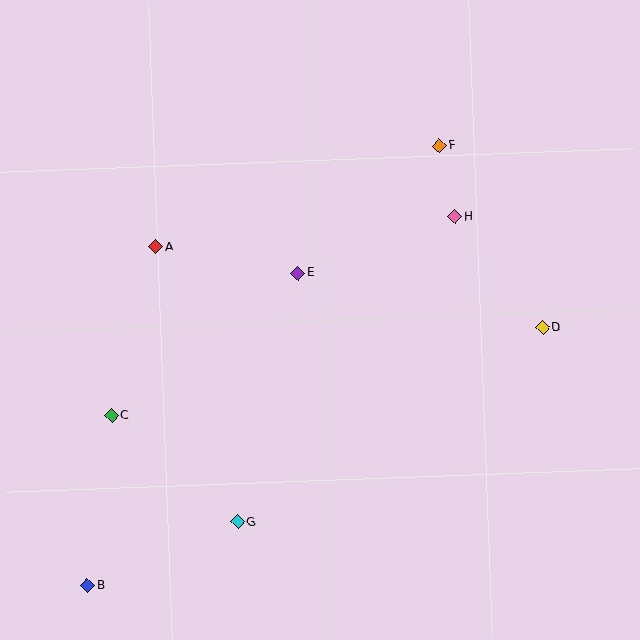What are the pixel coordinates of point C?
Point C is at (112, 415).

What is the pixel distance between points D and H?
The distance between D and H is 141 pixels.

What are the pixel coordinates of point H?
Point H is at (455, 217).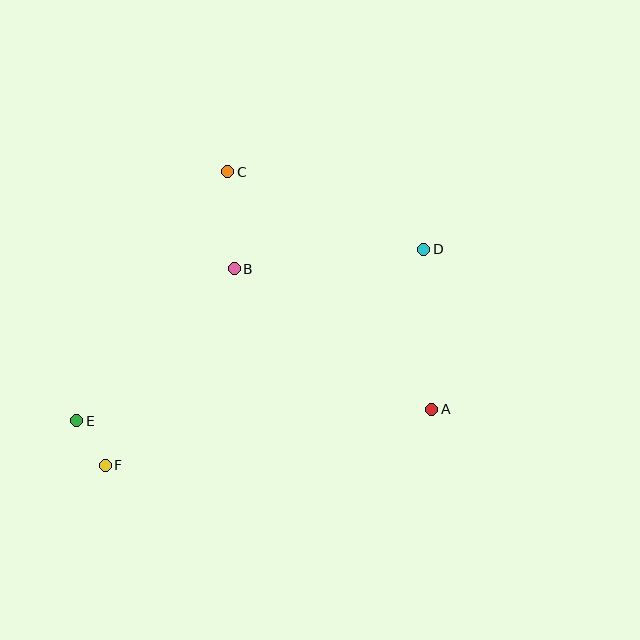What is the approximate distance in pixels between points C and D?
The distance between C and D is approximately 211 pixels.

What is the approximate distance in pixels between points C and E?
The distance between C and E is approximately 291 pixels.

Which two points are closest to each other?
Points E and F are closest to each other.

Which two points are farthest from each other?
Points D and E are farthest from each other.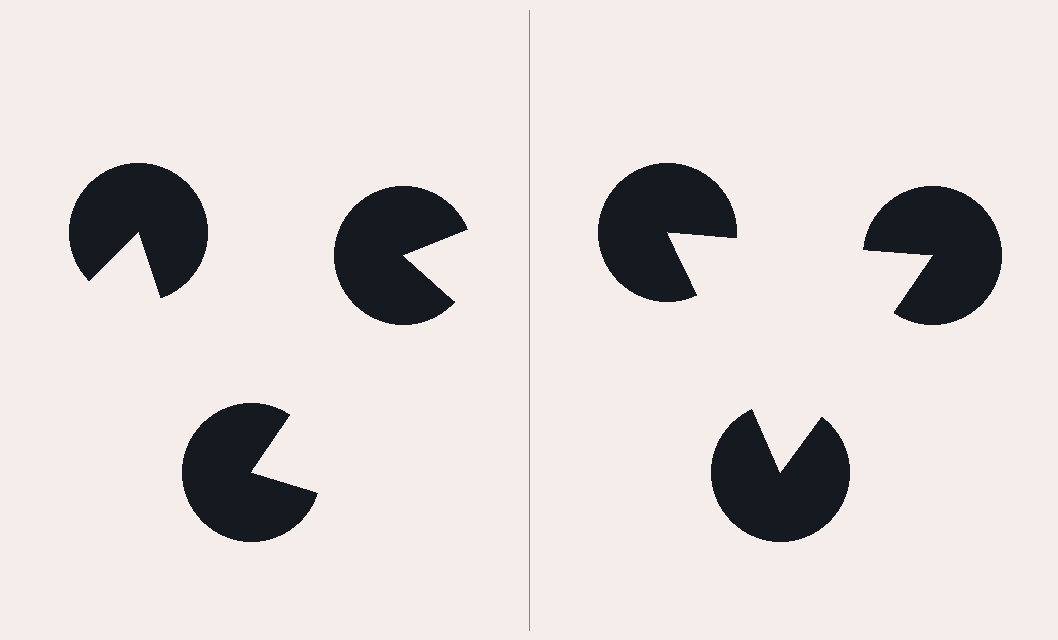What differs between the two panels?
The pac-man discs are positioned identically on both sides; only the wedge orientations differ. On the right they align to a triangle; on the left they are misaligned.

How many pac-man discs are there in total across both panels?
6 — 3 on each side.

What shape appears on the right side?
An illusory triangle.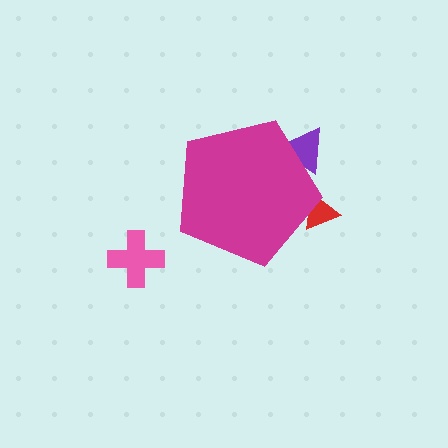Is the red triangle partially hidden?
Yes, the red triangle is partially hidden behind the magenta pentagon.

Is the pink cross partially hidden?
No, the pink cross is fully visible.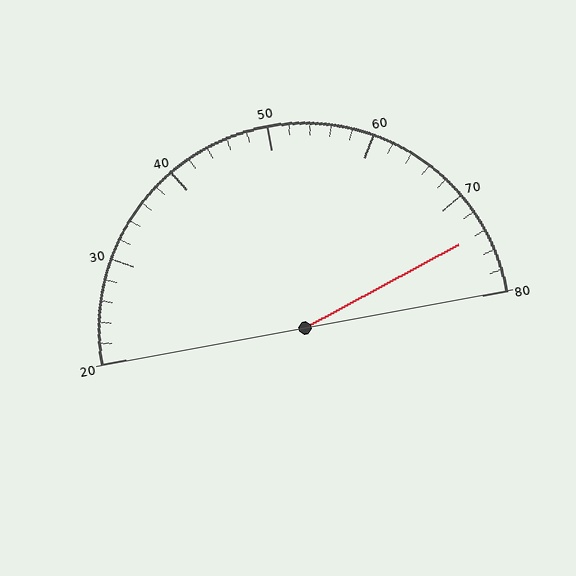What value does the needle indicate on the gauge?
The needle indicates approximately 74.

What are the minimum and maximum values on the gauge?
The gauge ranges from 20 to 80.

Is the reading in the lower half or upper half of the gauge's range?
The reading is in the upper half of the range (20 to 80).